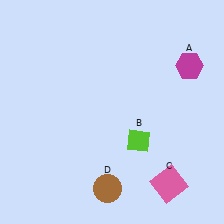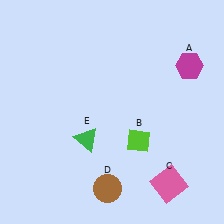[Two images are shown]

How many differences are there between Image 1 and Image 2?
There is 1 difference between the two images.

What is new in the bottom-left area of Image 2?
A green triangle (E) was added in the bottom-left area of Image 2.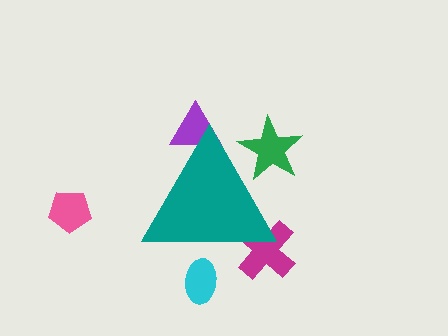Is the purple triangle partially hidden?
Yes, the purple triangle is partially hidden behind the teal triangle.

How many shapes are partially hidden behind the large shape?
4 shapes are partially hidden.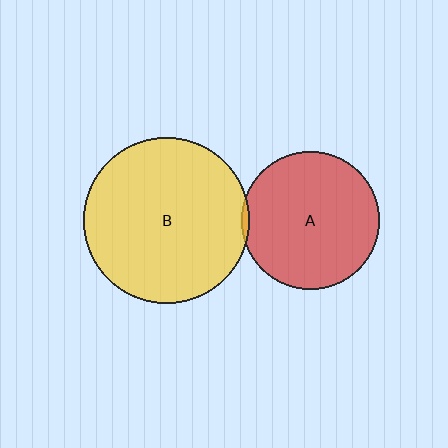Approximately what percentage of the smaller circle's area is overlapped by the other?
Approximately 5%.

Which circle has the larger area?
Circle B (yellow).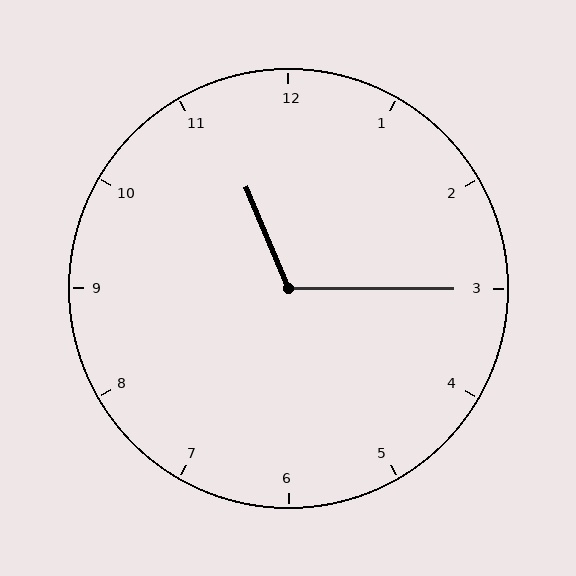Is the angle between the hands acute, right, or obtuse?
It is obtuse.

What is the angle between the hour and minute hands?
Approximately 112 degrees.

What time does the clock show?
11:15.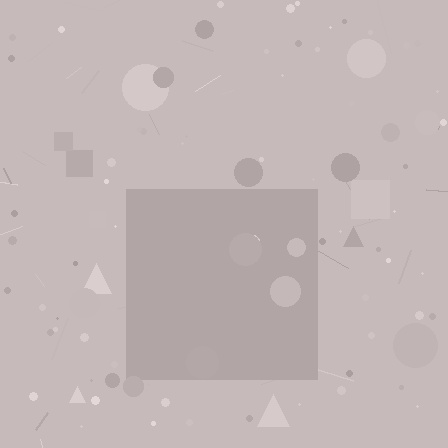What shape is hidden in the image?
A square is hidden in the image.